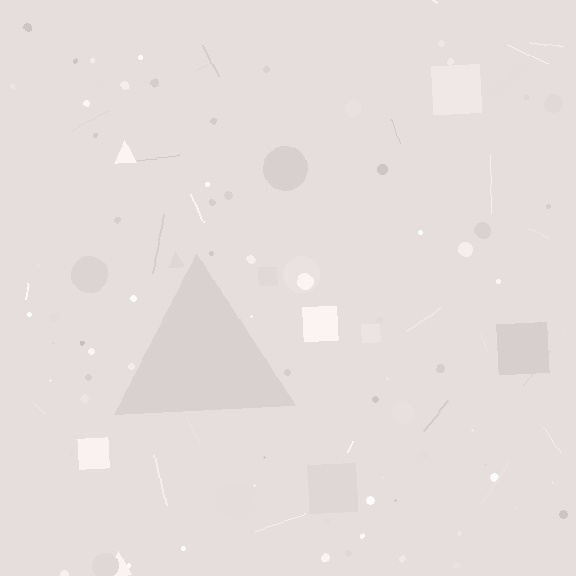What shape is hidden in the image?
A triangle is hidden in the image.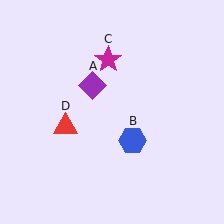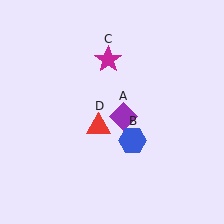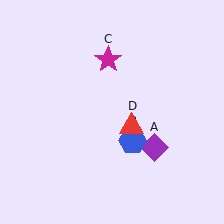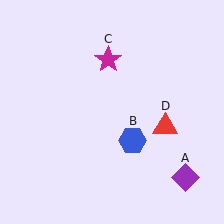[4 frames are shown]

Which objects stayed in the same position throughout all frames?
Blue hexagon (object B) and magenta star (object C) remained stationary.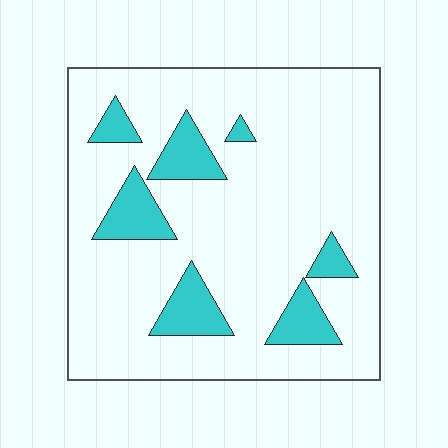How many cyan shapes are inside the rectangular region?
7.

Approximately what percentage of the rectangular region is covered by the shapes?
Approximately 15%.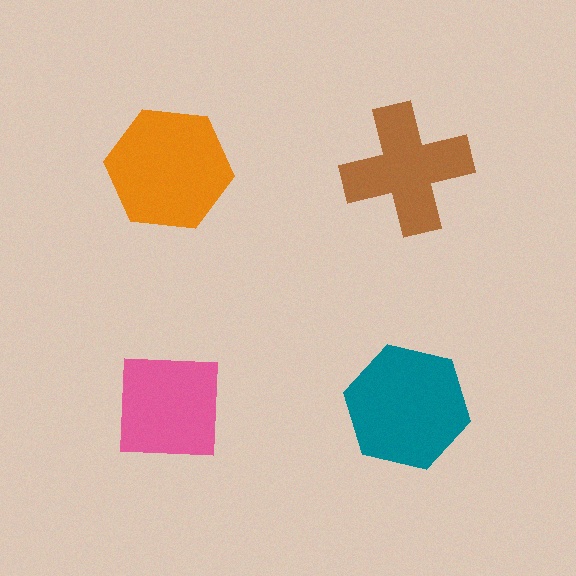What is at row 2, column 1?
A pink square.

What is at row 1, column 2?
A brown cross.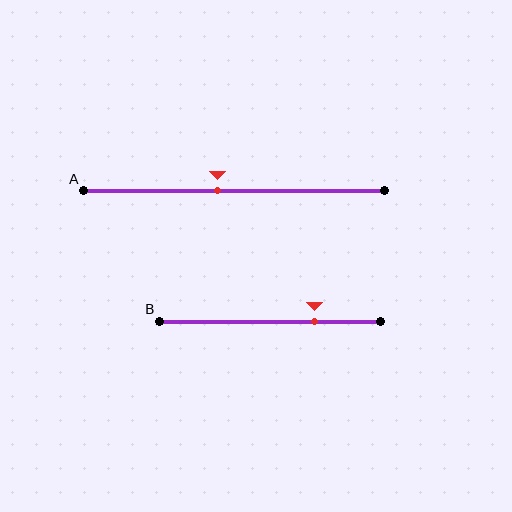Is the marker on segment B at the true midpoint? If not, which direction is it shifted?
No, the marker on segment B is shifted to the right by about 20% of the segment length.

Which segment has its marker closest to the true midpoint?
Segment A has its marker closest to the true midpoint.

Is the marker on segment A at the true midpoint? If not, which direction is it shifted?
No, the marker on segment A is shifted to the left by about 6% of the segment length.